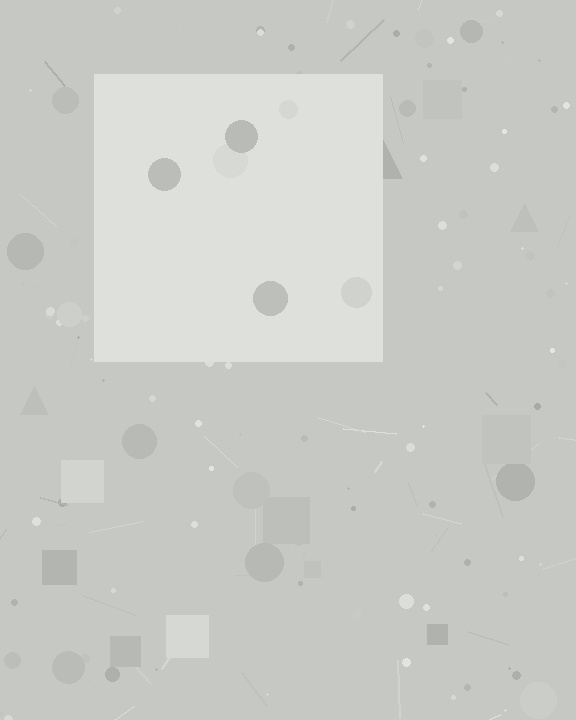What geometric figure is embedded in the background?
A square is embedded in the background.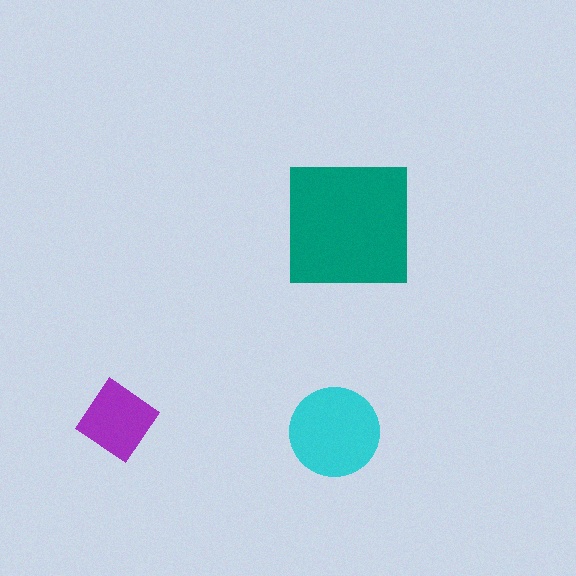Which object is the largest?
The teal square.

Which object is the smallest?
The purple diamond.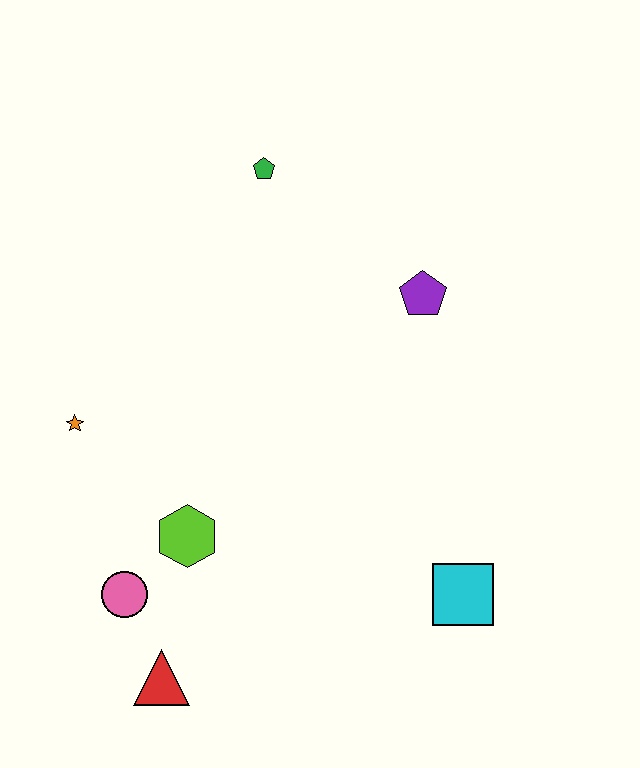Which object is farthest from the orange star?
The cyan square is farthest from the orange star.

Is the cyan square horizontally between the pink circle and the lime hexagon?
No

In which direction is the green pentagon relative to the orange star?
The green pentagon is above the orange star.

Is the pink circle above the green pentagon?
No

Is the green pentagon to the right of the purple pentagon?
No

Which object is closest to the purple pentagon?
The green pentagon is closest to the purple pentagon.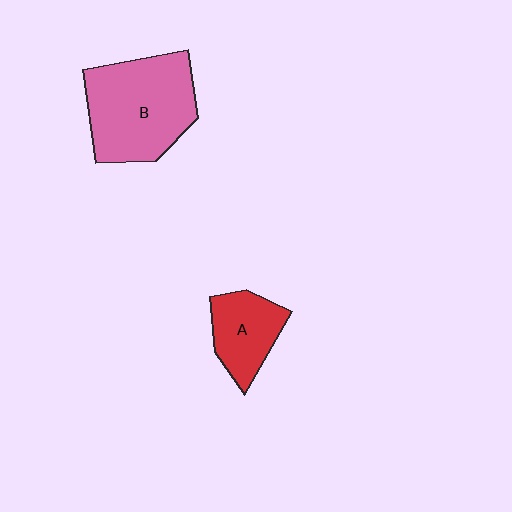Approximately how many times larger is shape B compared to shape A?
Approximately 2.0 times.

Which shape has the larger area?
Shape B (pink).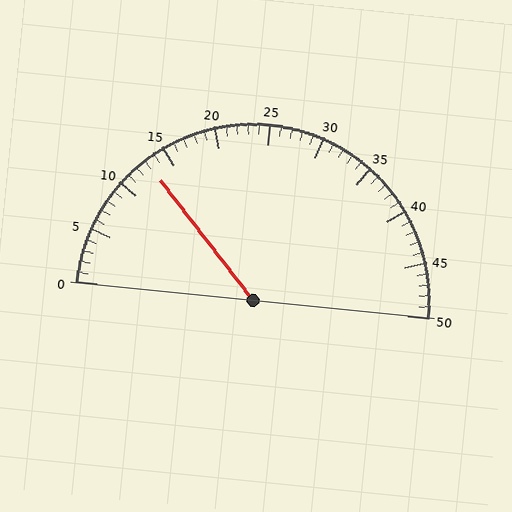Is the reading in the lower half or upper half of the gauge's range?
The reading is in the lower half of the range (0 to 50).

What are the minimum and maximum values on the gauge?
The gauge ranges from 0 to 50.